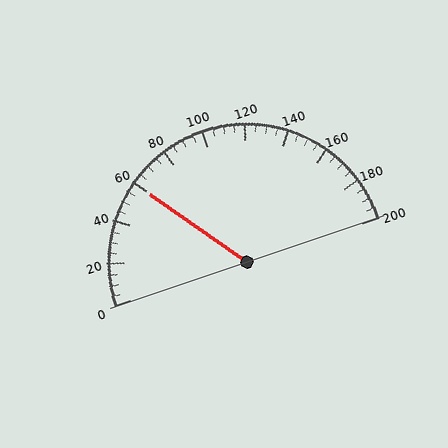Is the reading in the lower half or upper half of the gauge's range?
The reading is in the lower half of the range (0 to 200).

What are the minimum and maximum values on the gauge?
The gauge ranges from 0 to 200.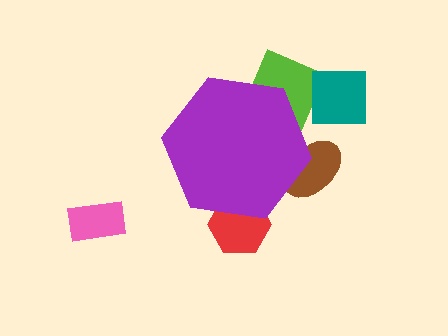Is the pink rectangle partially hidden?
No, the pink rectangle is fully visible.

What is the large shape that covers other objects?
A purple hexagon.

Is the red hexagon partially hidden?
Yes, the red hexagon is partially hidden behind the purple hexagon.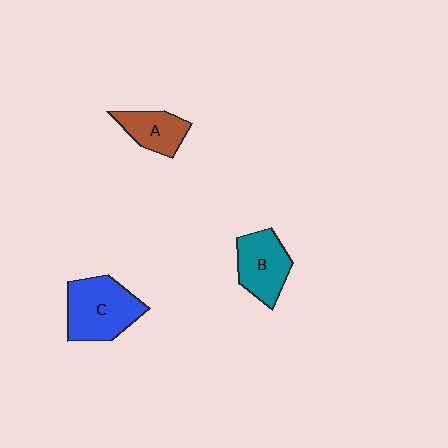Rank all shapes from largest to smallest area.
From largest to smallest: C (blue), B (teal), A (brown).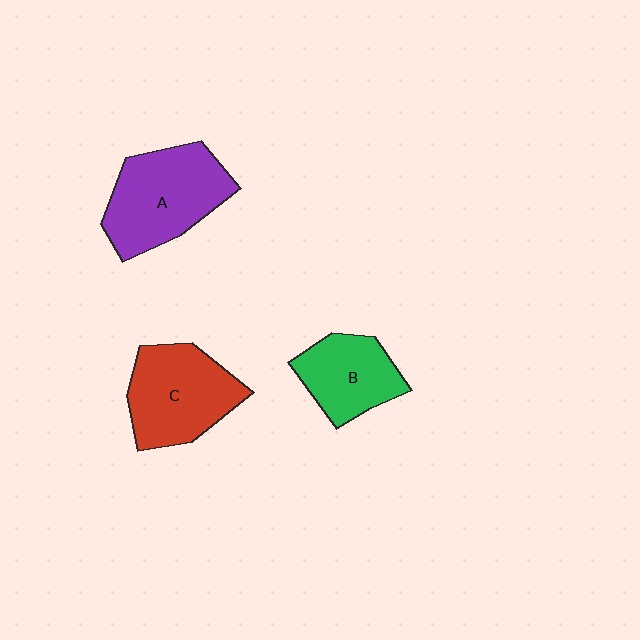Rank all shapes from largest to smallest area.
From largest to smallest: A (purple), C (red), B (green).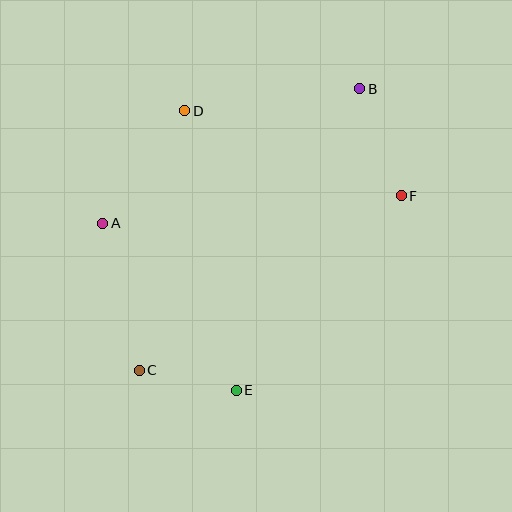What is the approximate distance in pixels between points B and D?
The distance between B and D is approximately 177 pixels.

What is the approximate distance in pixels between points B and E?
The distance between B and E is approximately 326 pixels.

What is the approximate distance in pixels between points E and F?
The distance between E and F is approximately 255 pixels.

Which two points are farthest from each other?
Points B and C are farthest from each other.